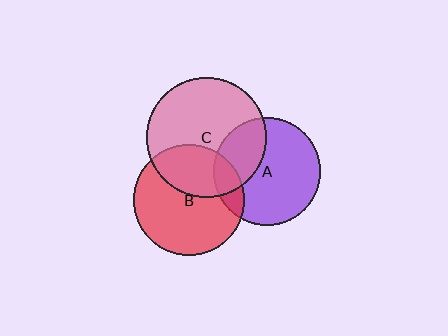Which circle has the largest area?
Circle C (pink).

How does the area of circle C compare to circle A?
Approximately 1.2 times.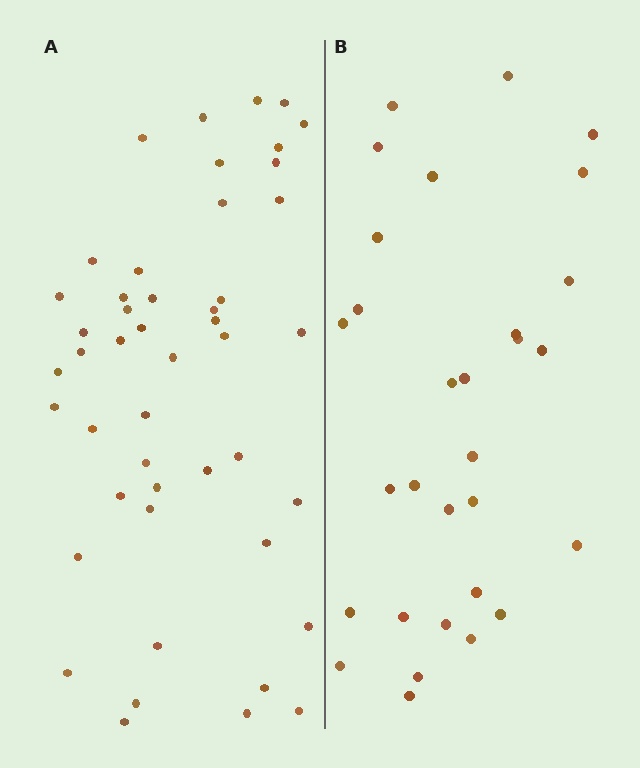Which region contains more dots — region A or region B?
Region A (the left region) has more dots.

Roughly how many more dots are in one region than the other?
Region A has approximately 15 more dots than region B.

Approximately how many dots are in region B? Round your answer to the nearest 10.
About 30 dots.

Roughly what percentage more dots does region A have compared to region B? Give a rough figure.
About 55% more.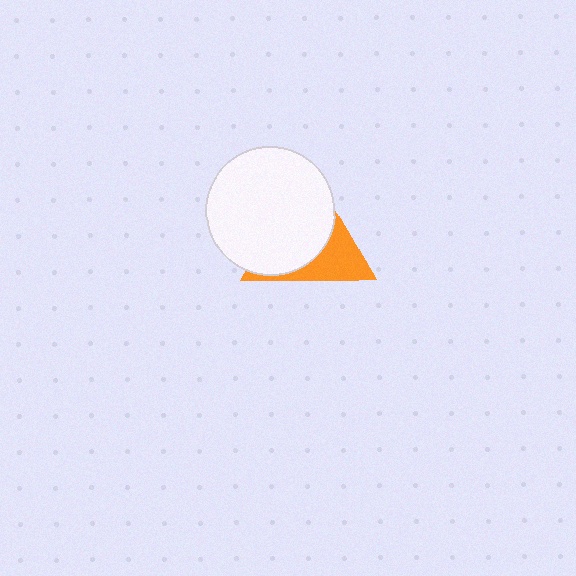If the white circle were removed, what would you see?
You would see the complete orange triangle.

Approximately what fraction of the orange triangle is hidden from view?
Roughly 64% of the orange triangle is hidden behind the white circle.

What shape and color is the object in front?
The object in front is a white circle.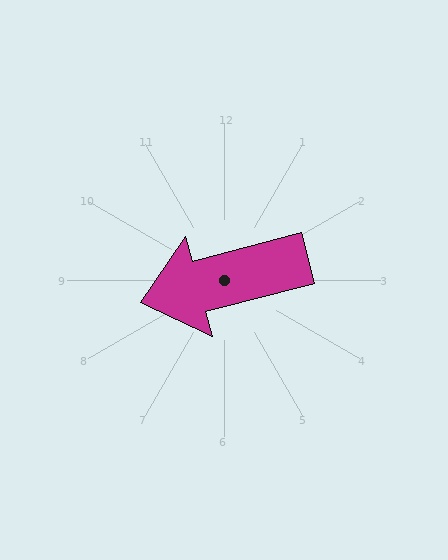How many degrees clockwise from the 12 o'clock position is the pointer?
Approximately 255 degrees.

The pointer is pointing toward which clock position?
Roughly 9 o'clock.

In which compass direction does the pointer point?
West.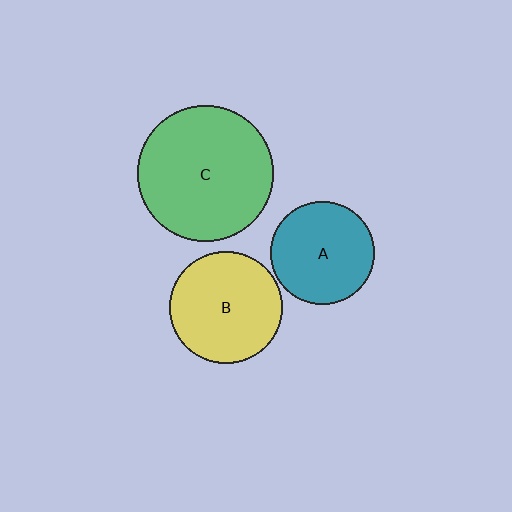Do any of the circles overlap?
No, none of the circles overlap.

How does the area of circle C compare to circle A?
Approximately 1.7 times.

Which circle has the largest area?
Circle C (green).